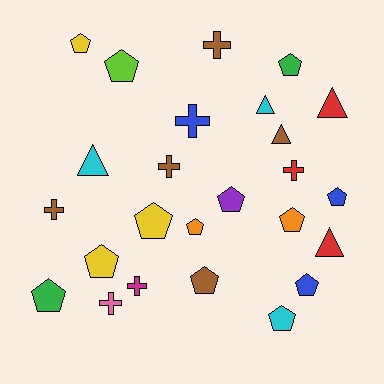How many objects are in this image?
There are 25 objects.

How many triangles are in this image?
There are 5 triangles.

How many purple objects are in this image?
There is 1 purple object.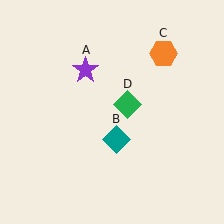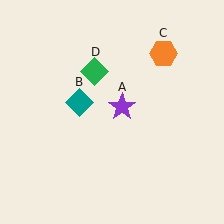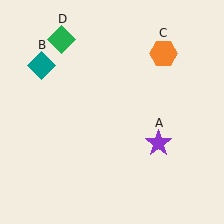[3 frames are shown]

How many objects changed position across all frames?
3 objects changed position: purple star (object A), teal diamond (object B), green diamond (object D).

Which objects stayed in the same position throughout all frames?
Orange hexagon (object C) remained stationary.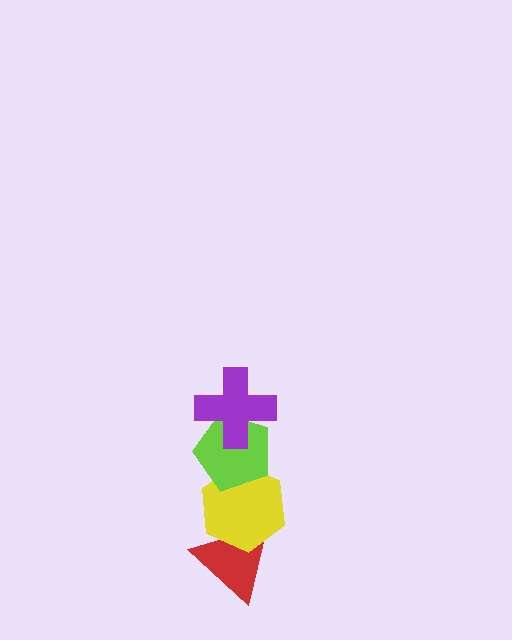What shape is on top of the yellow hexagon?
The lime pentagon is on top of the yellow hexagon.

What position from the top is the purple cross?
The purple cross is 1st from the top.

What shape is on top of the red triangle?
The yellow hexagon is on top of the red triangle.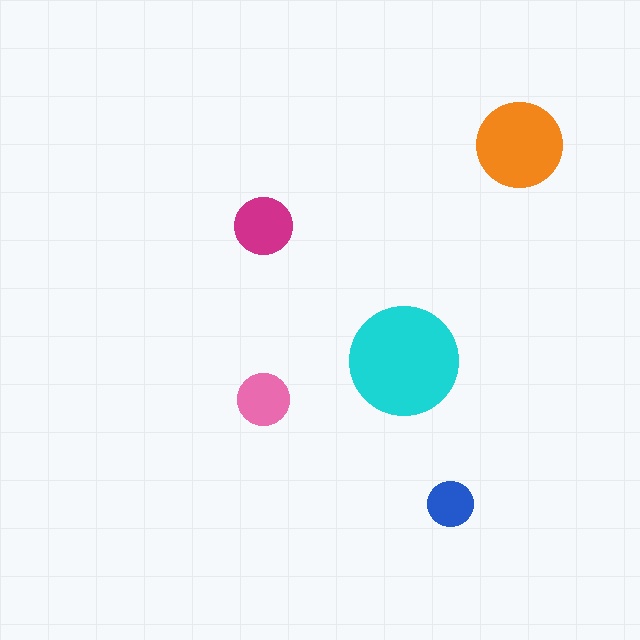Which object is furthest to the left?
The pink circle is leftmost.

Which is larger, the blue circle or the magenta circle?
The magenta one.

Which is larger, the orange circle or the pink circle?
The orange one.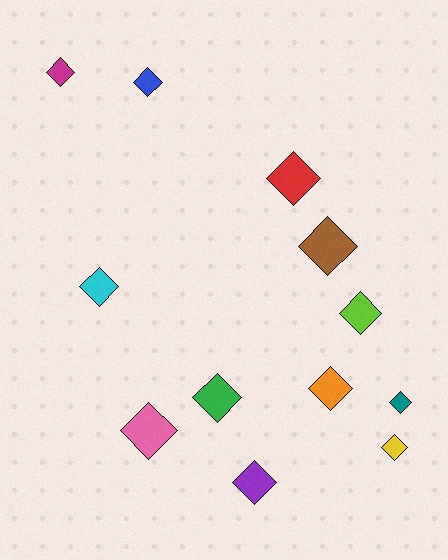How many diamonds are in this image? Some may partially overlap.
There are 12 diamonds.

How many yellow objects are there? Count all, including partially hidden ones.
There is 1 yellow object.